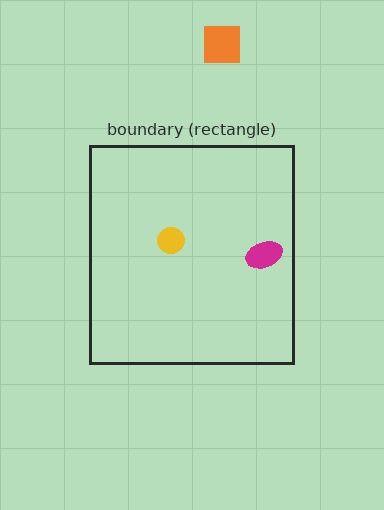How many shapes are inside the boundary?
2 inside, 1 outside.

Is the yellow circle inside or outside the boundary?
Inside.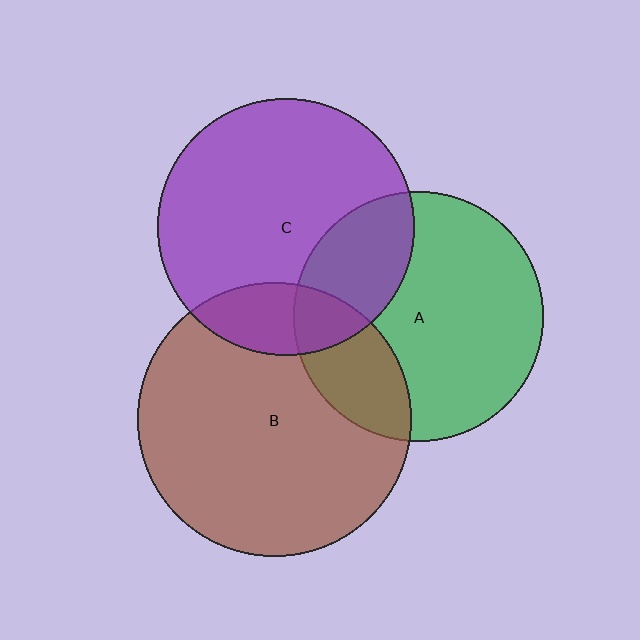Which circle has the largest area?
Circle B (brown).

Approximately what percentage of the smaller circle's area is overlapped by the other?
Approximately 20%.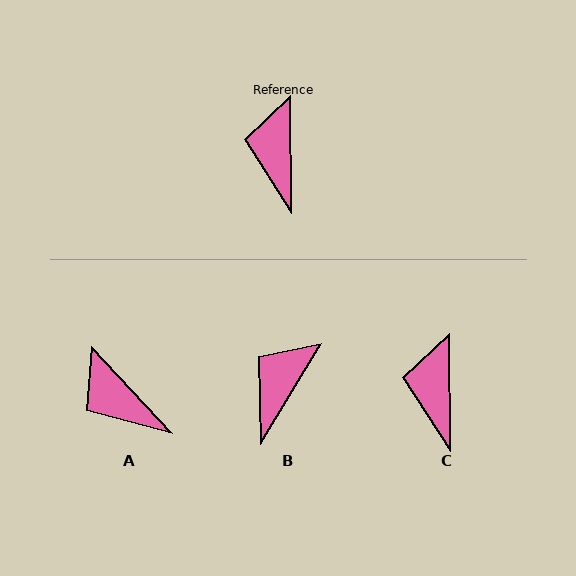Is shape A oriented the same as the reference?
No, it is off by about 43 degrees.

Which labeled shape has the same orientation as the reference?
C.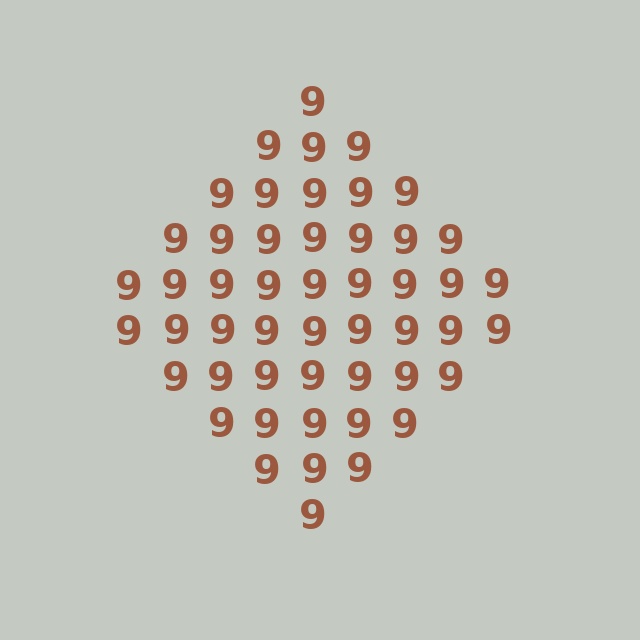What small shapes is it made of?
It is made of small digit 9's.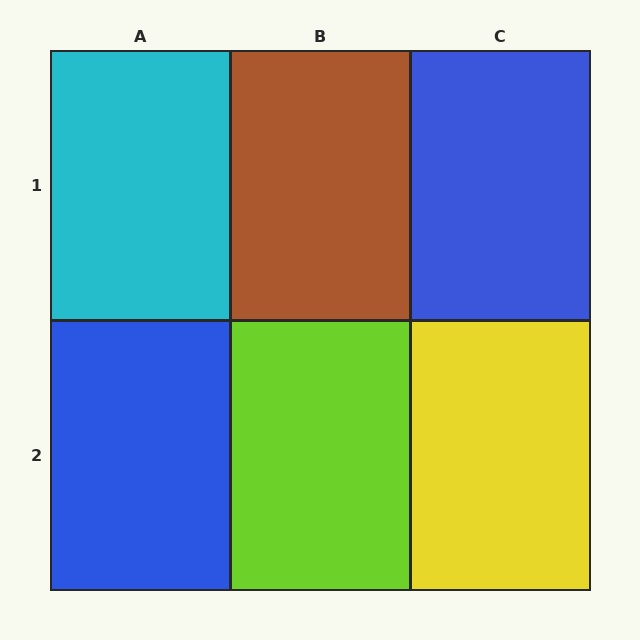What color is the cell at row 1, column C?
Blue.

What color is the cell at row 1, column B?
Brown.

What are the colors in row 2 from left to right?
Blue, lime, yellow.